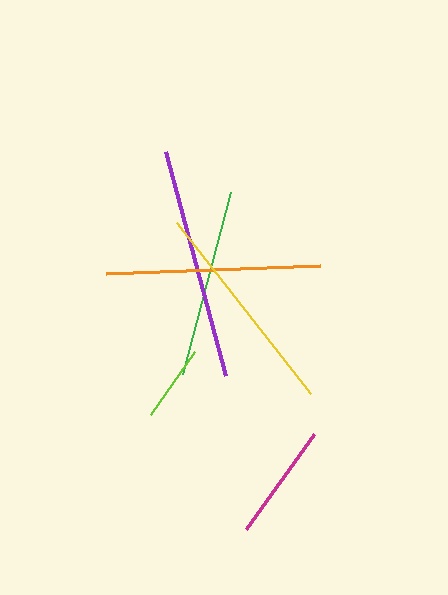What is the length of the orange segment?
The orange segment is approximately 214 pixels long.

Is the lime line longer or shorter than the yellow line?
The yellow line is longer than the lime line.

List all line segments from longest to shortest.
From longest to shortest: purple, yellow, orange, green, magenta, lime.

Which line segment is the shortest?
The lime line is the shortest at approximately 76 pixels.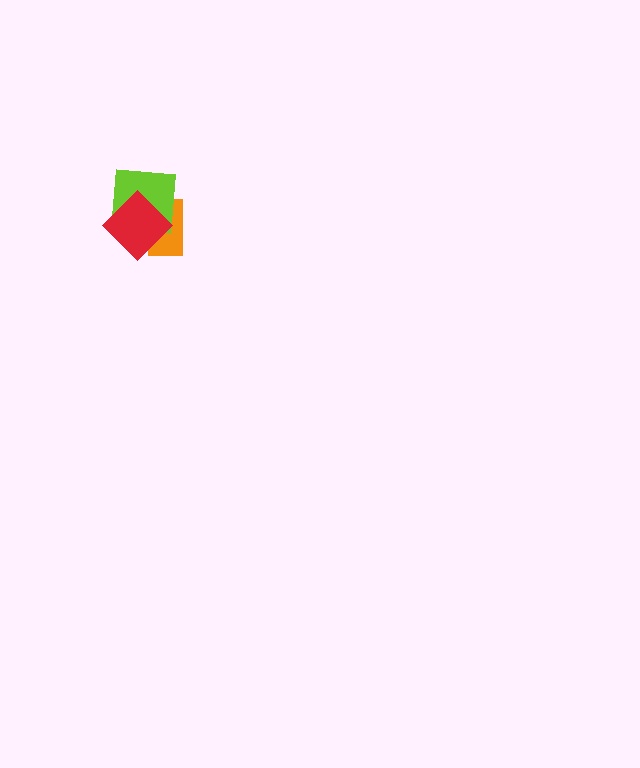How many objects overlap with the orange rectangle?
2 objects overlap with the orange rectangle.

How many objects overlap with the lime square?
2 objects overlap with the lime square.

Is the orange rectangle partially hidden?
Yes, it is partially covered by another shape.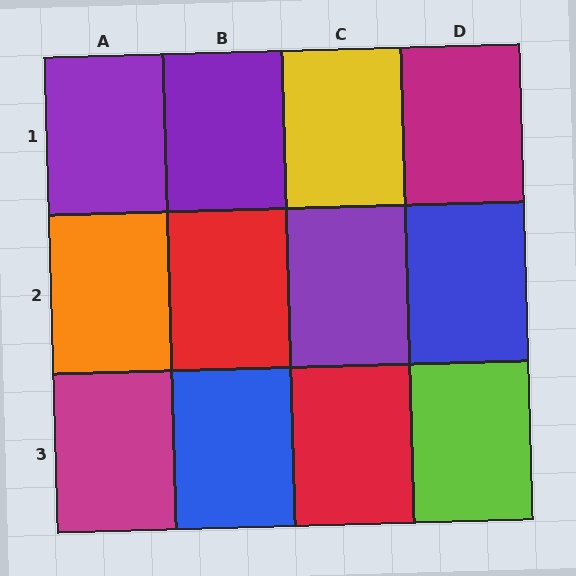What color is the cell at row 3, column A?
Magenta.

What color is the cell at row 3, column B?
Blue.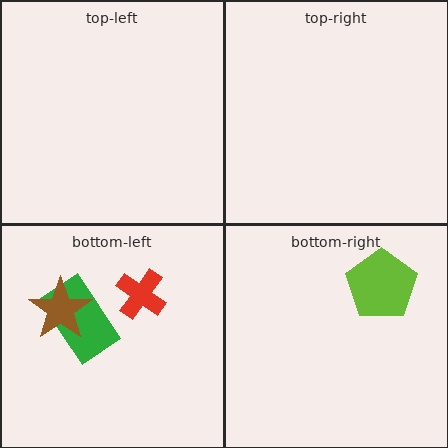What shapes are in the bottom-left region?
The green rectangle, the red cross, the brown star.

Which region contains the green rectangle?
The bottom-left region.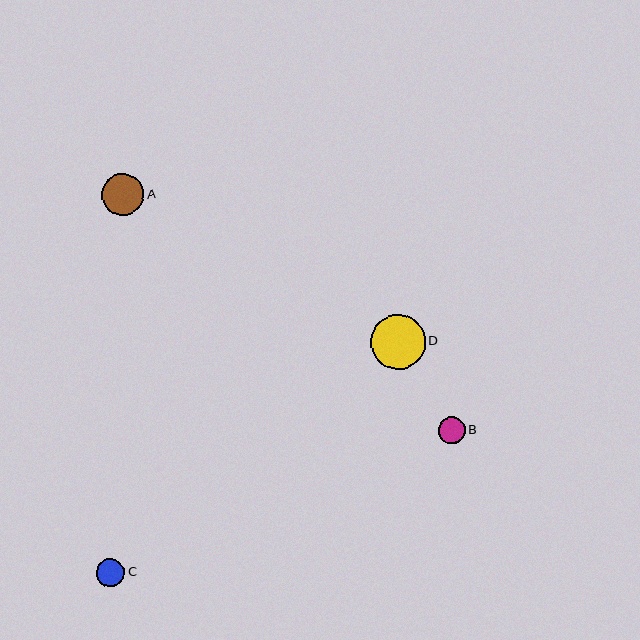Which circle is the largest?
Circle D is the largest with a size of approximately 55 pixels.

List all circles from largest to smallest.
From largest to smallest: D, A, C, B.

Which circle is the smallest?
Circle B is the smallest with a size of approximately 27 pixels.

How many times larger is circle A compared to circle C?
Circle A is approximately 1.5 times the size of circle C.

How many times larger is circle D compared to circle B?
Circle D is approximately 2.0 times the size of circle B.